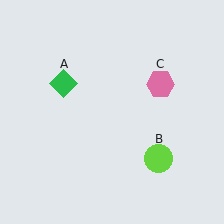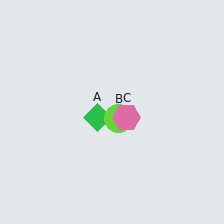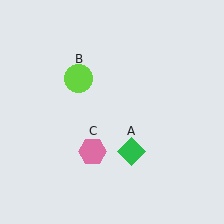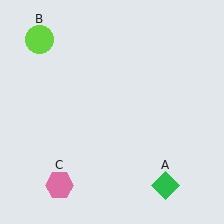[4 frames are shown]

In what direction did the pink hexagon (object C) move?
The pink hexagon (object C) moved down and to the left.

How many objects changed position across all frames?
3 objects changed position: green diamond (object A), lime circle (object B), pink hexagon (object C).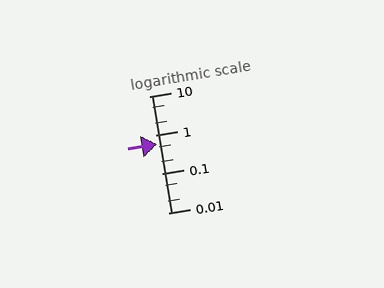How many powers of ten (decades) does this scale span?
The scale spans 3 decades, from 0.01 to 10.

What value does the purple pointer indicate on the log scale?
The pointer indicates approximately 0.6.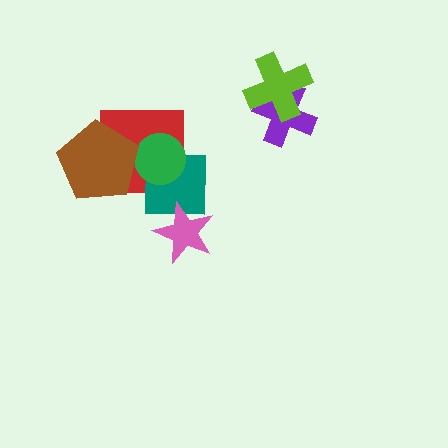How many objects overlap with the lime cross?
1 object overlaps with the lime cross.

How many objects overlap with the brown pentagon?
2 objects overlap with the brown pentagon.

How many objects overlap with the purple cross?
1 object overlaps with the purple cross.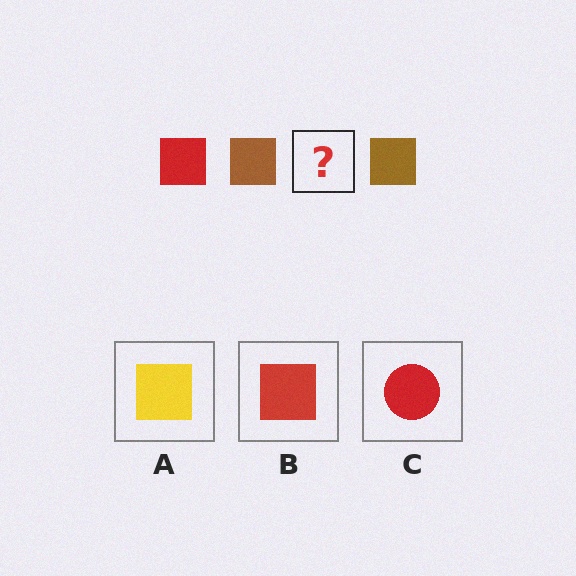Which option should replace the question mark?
Option B.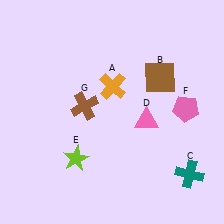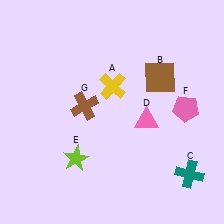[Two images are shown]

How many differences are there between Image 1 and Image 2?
There is 1 difference between the two images.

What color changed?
The cross (A) changed from orange in Image 1 to yellow in Image 2.